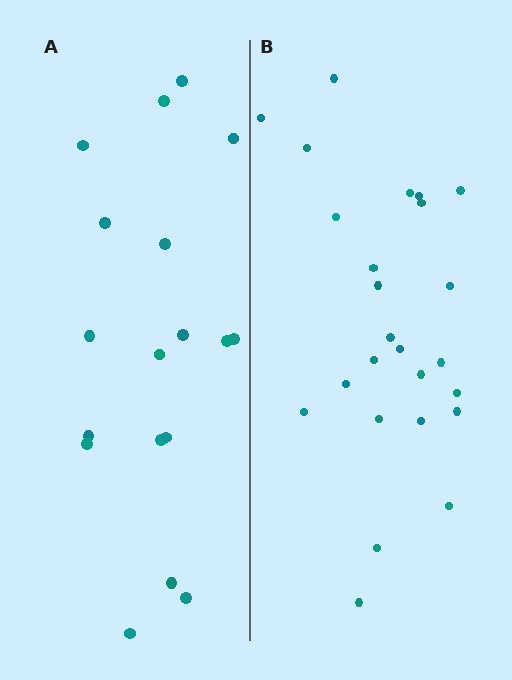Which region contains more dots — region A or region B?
Region B (the right region) has more dots.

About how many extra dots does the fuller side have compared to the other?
Region B has roughly 8 or so more dots than region A.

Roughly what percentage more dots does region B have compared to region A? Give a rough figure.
About 40% more.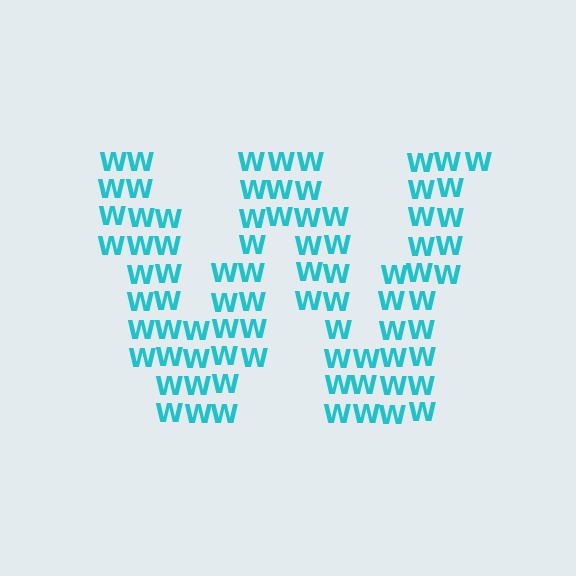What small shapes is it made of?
It is made of small letter W's.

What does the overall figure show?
The overall figure shows the letter W.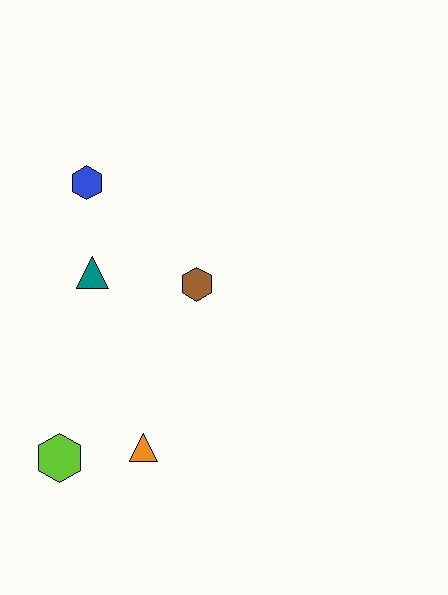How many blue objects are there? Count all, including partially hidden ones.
There is 1 blue object.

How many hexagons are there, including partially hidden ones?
There are 3 hexagons.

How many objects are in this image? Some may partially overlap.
There are 5 objects.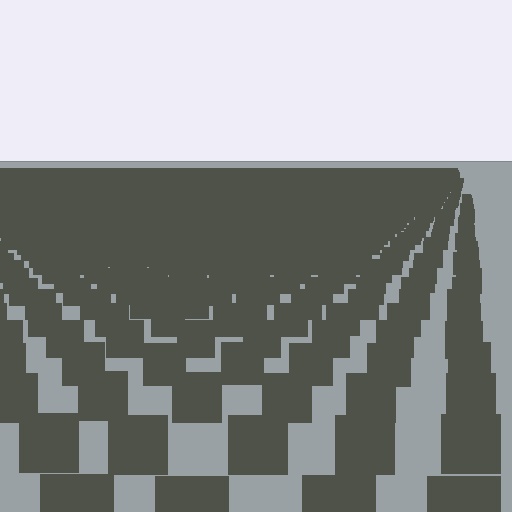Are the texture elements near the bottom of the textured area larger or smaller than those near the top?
Larger. Near the bottom, elements are closer to the viewer and appear at a bigger on-screen size.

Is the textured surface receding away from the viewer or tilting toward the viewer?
The surface is receding away from the viewer. Texture elements get smaller and denser toward the top.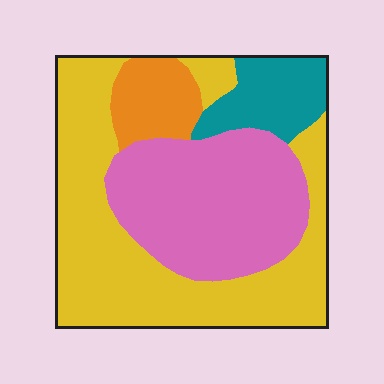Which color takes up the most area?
Yellow, at roughly 50%.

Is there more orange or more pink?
Pink.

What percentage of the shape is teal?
Teal covers 11% of the shape.